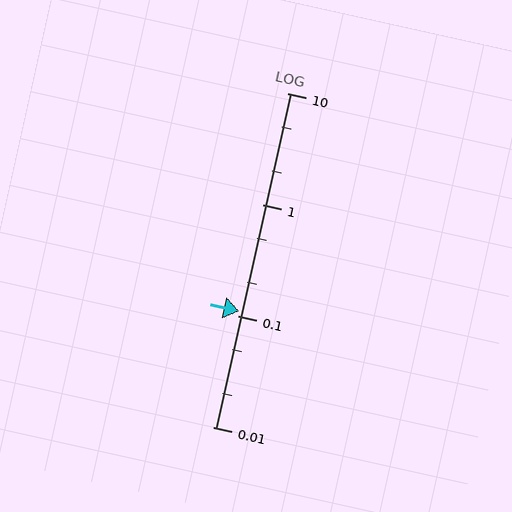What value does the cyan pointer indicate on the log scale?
The pointer indicates approximately 0.11.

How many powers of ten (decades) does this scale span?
The scale spans 3 decades, from 0.01 to 10.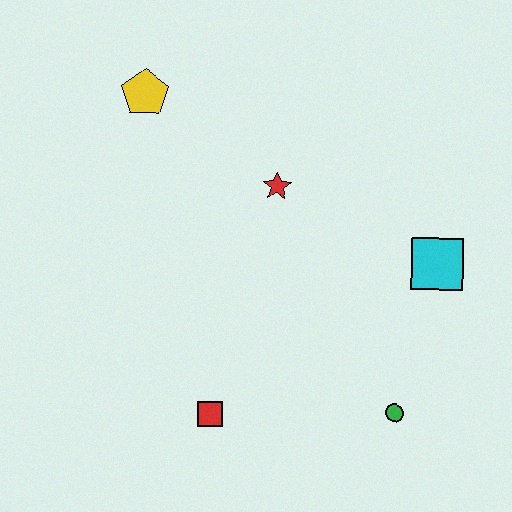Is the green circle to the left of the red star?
No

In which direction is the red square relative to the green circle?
The red square is to the left of the green circle.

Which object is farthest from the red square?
The yellow pentagon is farthest from the red square.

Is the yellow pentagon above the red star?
Yes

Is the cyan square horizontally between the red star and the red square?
No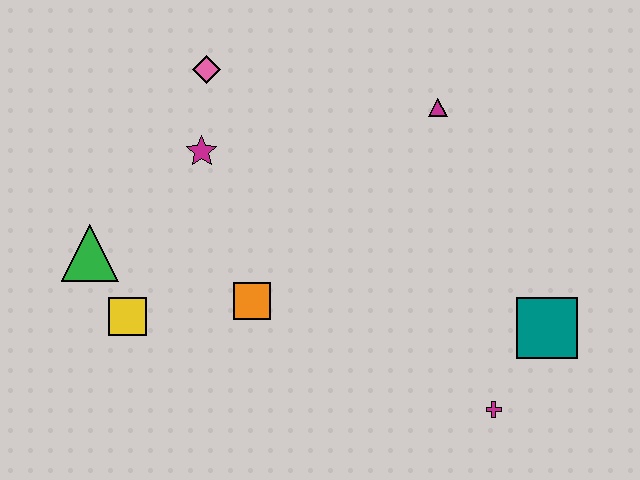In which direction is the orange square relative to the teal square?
The orange square is to the left of the teal square.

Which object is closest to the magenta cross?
The teal square is closest to the magenta cross.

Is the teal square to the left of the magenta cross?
No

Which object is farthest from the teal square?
The green triangle is farthest from the teal square.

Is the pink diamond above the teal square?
Yes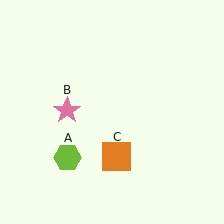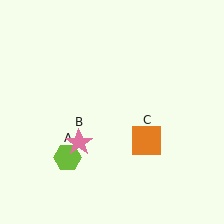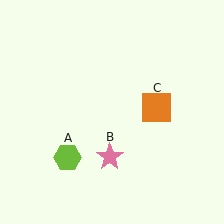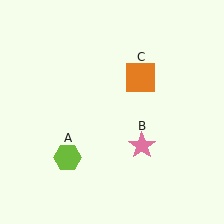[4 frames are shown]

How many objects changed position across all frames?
2 objects changed position: pink star (object B), orange square (object C).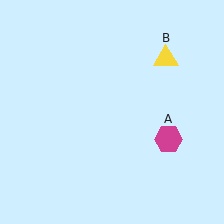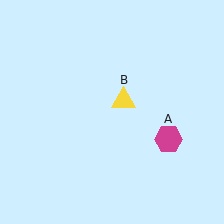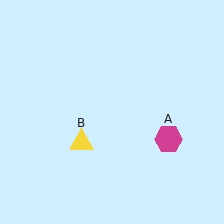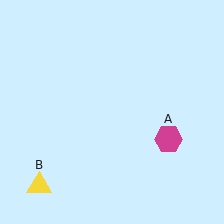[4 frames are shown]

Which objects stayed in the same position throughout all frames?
Magenta hexagon (object A) remained stationary.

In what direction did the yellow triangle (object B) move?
The yellow triangle (object B) moved down and to the left.